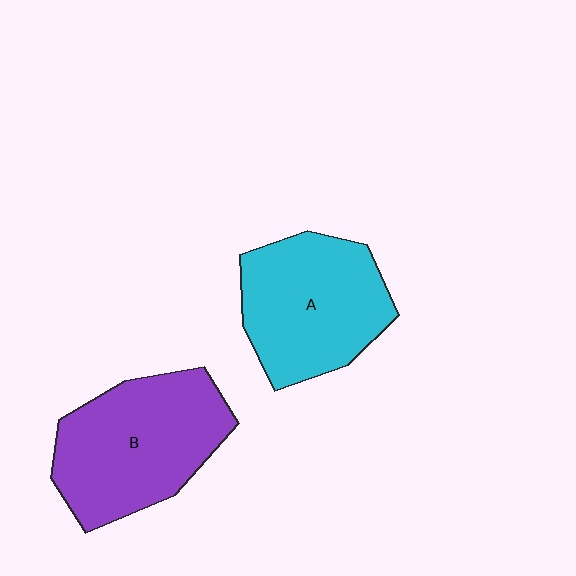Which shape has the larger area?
Shape B (purple).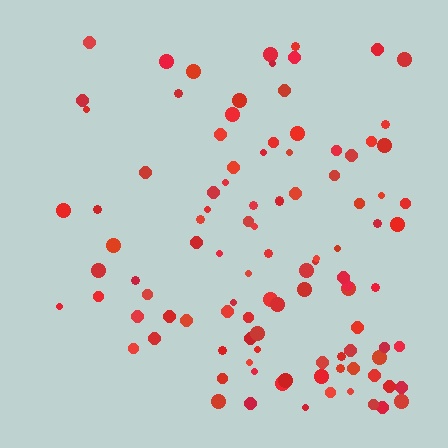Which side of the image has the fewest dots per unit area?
The left.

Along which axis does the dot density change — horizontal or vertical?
Horizontal.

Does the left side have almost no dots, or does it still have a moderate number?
Still a moderate number, just noticeably fewer than the right.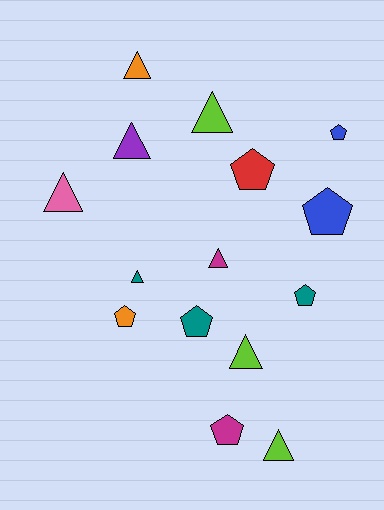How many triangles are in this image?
There are 8 triangles.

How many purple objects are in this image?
There is 1 purple object.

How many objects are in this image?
There are 15 objects.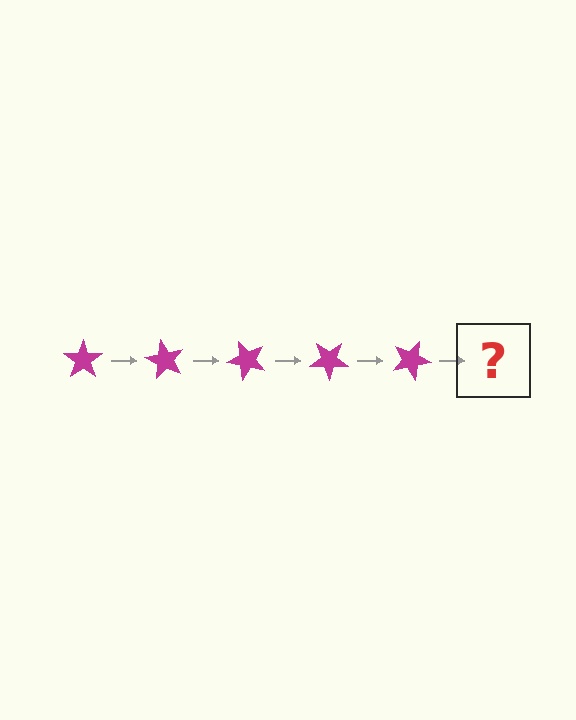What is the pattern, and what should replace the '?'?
The pattern is that the star rotates 60 degrees each step. The '?' should be a magenta star rotated 300 degrees.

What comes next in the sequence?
The next element should be a magenta star rotated 300 degrees.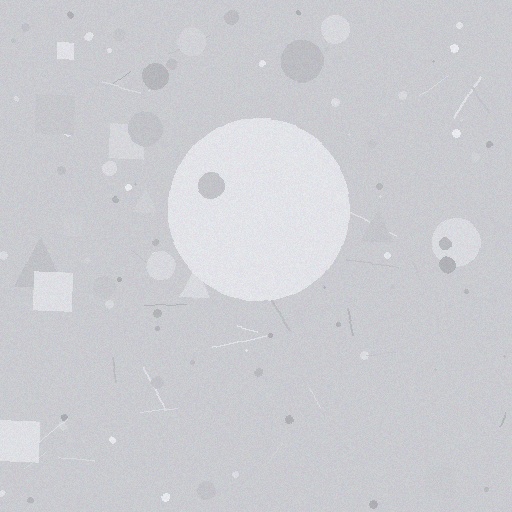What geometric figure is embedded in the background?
A circle is embedded in the background.